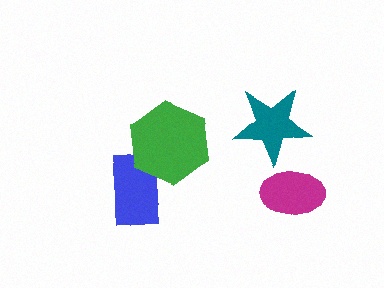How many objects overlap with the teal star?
0 objects overlap with the teal star.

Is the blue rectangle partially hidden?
Yes, it is partially covered by another shape.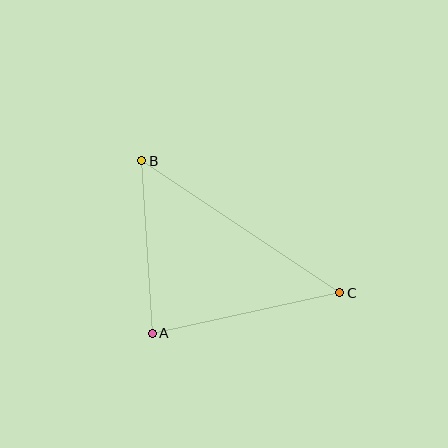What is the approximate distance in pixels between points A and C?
The distance between A and C is approximately 192 pixels.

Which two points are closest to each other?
Points A and B are closest to each other.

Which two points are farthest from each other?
Points B and C are farthest from each other.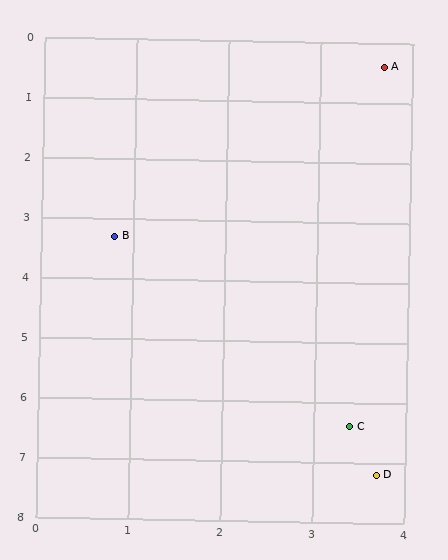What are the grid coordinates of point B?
Point B is at approximately (0.8, 3.3).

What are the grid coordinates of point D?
Point D is at approximately (3.7, 7.2).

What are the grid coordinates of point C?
Point C is at approximately (3.4, 6.4).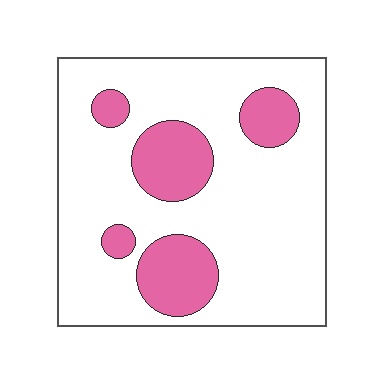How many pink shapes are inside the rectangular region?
5.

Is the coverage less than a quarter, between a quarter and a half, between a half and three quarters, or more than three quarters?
Less than a quarter.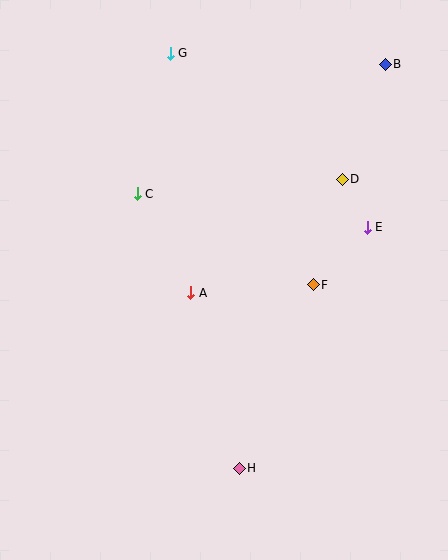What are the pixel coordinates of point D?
Point D is at (342, 179).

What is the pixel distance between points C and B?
The distance between C and B is 280 pixels.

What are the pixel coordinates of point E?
Point E is at (367, 227).